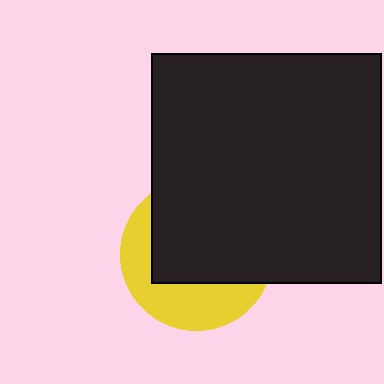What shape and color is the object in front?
The object in front is a black square.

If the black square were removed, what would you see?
You would see the complete yellow circle.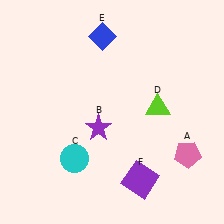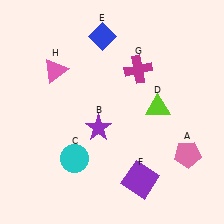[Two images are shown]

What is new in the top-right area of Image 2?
A magenta cross (G) was added in the top-right area of Image 2.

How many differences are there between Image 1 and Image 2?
There are 2 differences between the two images.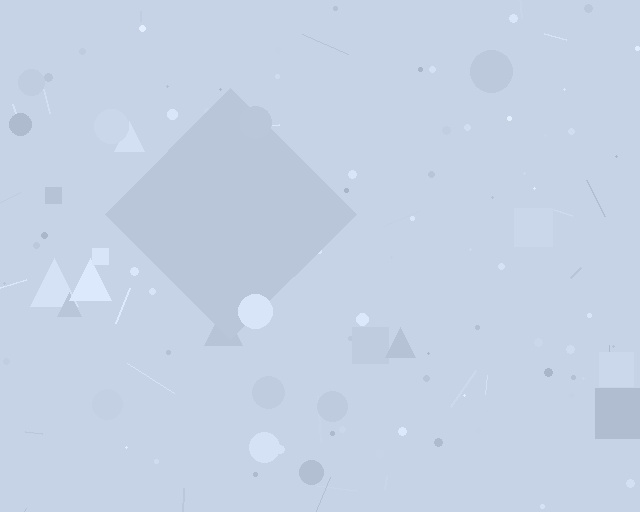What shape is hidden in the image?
A diamond is hidden in the image.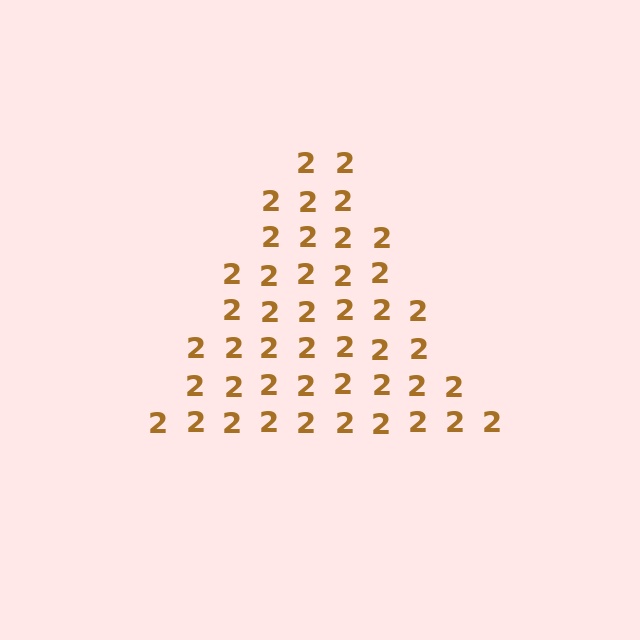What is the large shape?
The large shape is a triangle.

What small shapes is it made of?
It is made of small digit 2's.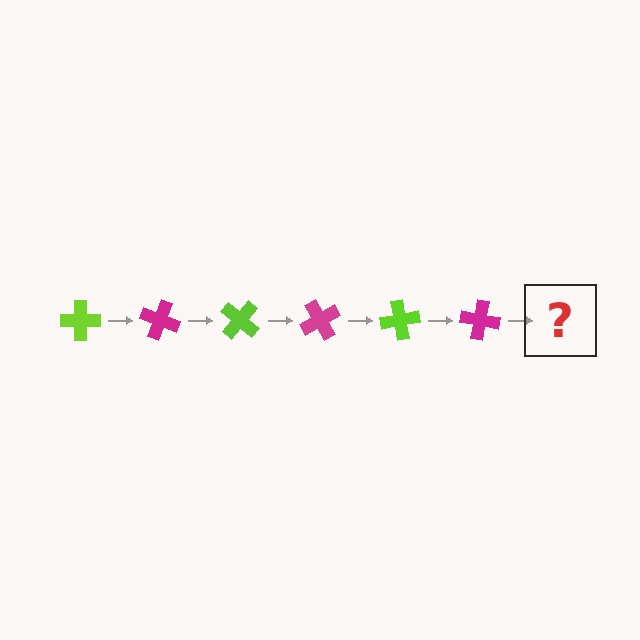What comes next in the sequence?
The next element should be a lime cross, rotated 120 degrees from the start.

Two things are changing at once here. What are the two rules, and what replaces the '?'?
The two rules are that it rotates 20 degrees each step and the color cycles through lime and magenta. The '?' should be a lime cross, rotated 120 degrees from the start.